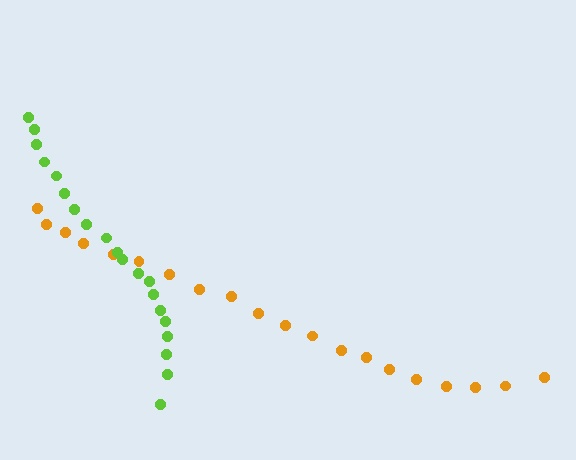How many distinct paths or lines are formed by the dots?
There are 2 distinct paths.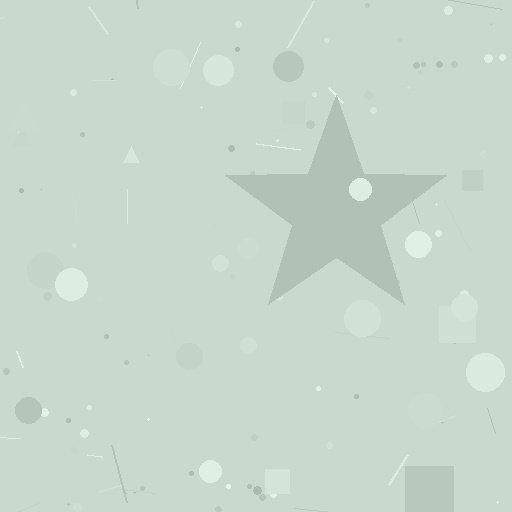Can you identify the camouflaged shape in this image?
The camouflaged shape is a star.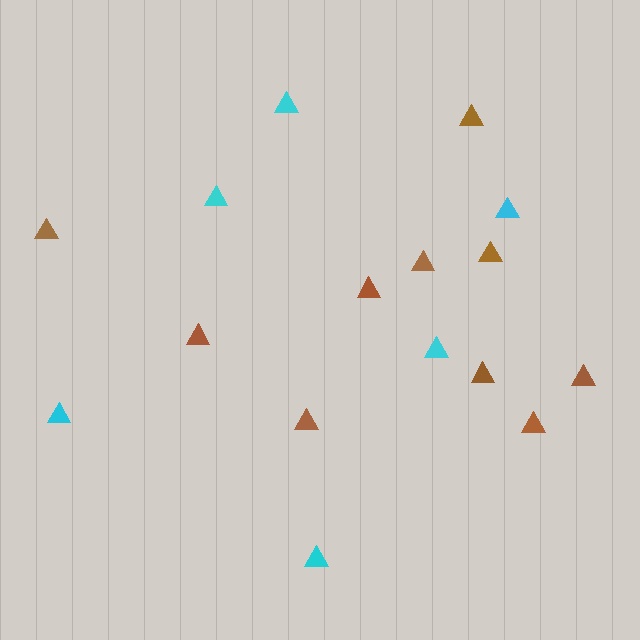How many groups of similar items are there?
There are 2 groups: one group of cyan triangles (6) and one group of brown triangles (10).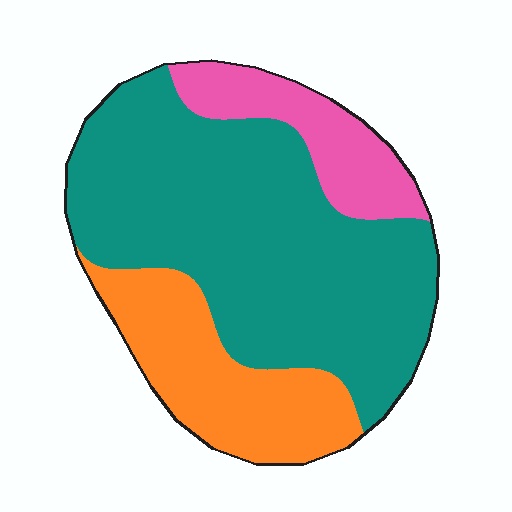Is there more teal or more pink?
Teal.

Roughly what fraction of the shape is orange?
Orange takes up about one quarter (1/4) of the shape.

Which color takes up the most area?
Teal, at roughly 60%.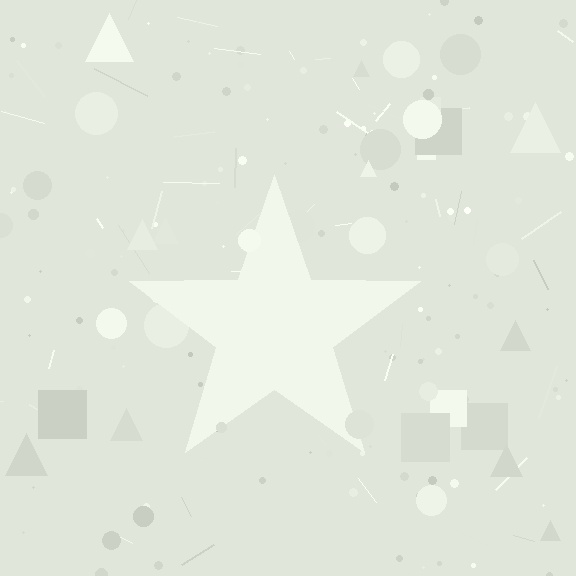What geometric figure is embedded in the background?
A star is embedded in the background.